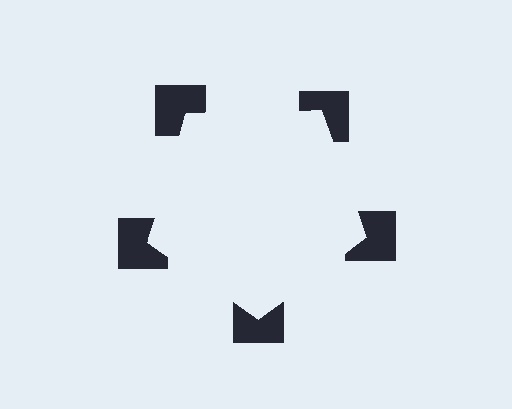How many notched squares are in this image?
There are 5 — one at each vertex of the illusory pentagon.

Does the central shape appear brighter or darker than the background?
It typically appears slightly brighter than the background, even though no actual brightness change is drawn.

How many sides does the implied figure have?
5 sides.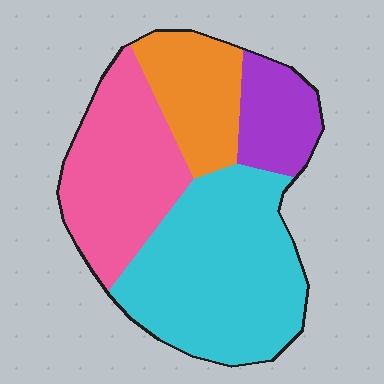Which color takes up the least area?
Purple, at roughly 15%.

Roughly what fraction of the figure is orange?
Orange covers 17% of the figure.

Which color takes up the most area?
Cyan, at roughly 40%.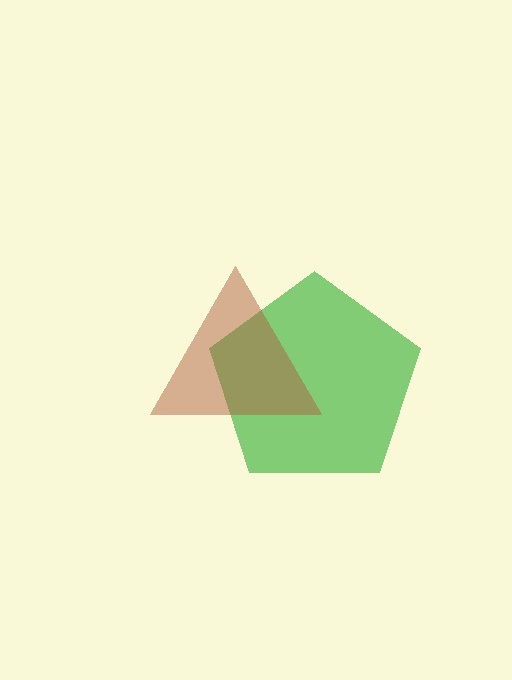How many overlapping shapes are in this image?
There are 2 overlapping shapes in the image.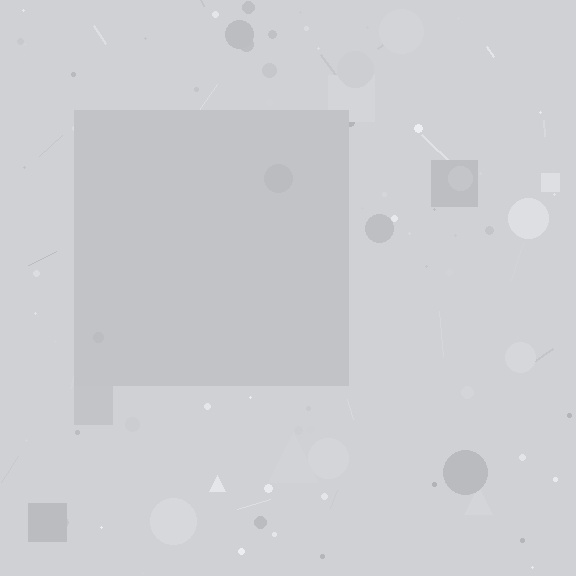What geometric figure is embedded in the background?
A square is embedded in the background.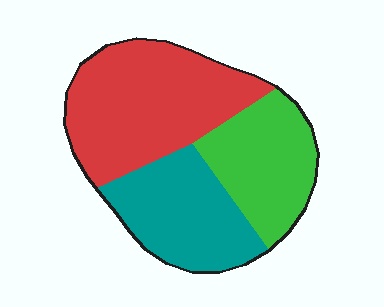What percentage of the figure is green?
Green takes up between a sixth and a third of the figure.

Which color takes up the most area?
Red, at roughly 45%.